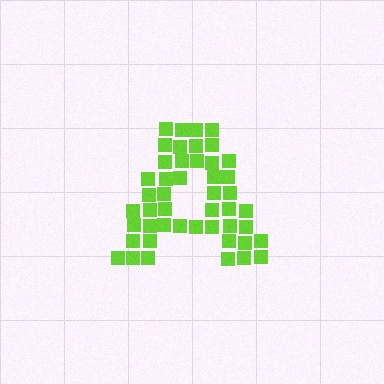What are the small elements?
The small elements are squares.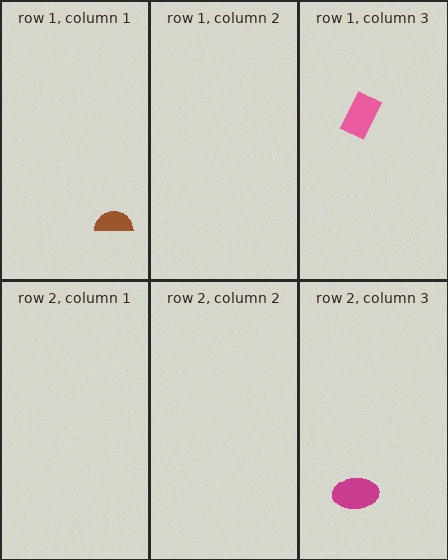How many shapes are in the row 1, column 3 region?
1.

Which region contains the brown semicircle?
The row 1, column 1 region.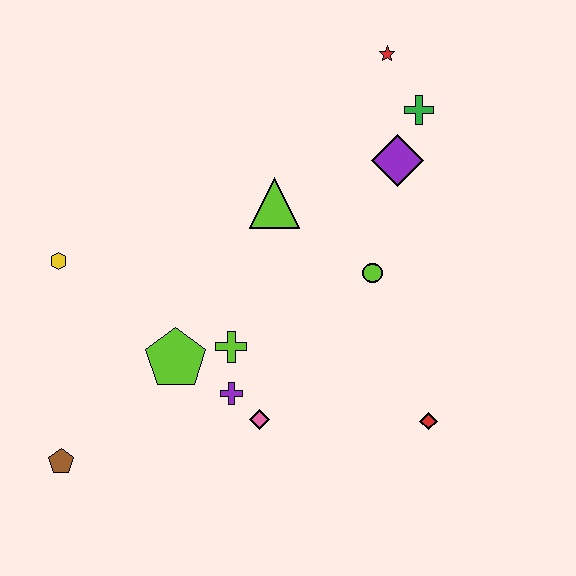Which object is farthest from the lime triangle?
The brown pentagon is farthest from the lime triangle.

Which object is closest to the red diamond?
The lime circle is closest to the red diamond.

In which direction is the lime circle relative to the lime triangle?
The lime circle is to the right of the lime triangle.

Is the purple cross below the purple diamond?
Yes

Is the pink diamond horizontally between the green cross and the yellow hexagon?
Yes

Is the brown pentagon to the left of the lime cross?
Yes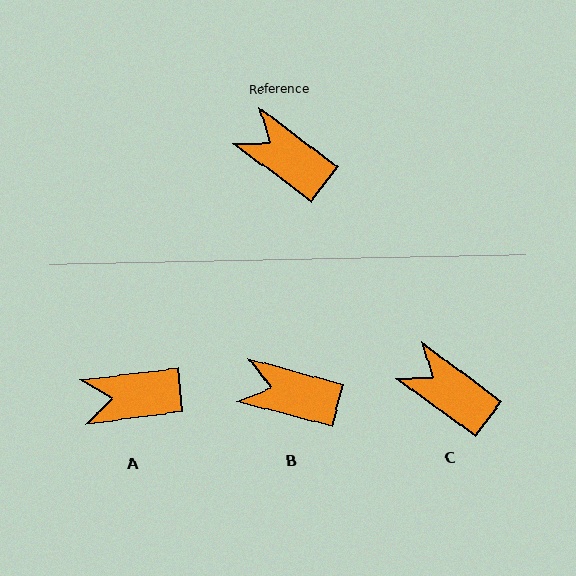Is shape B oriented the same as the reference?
No, it is off by about 21 degrees.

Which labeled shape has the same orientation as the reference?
C.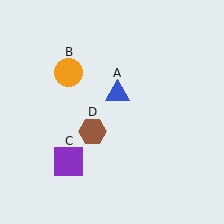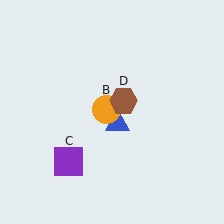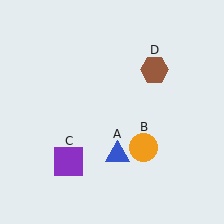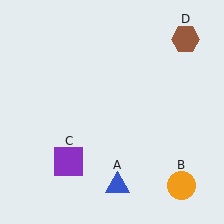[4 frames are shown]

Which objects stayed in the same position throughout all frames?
Purple square (object C) remained stationary.